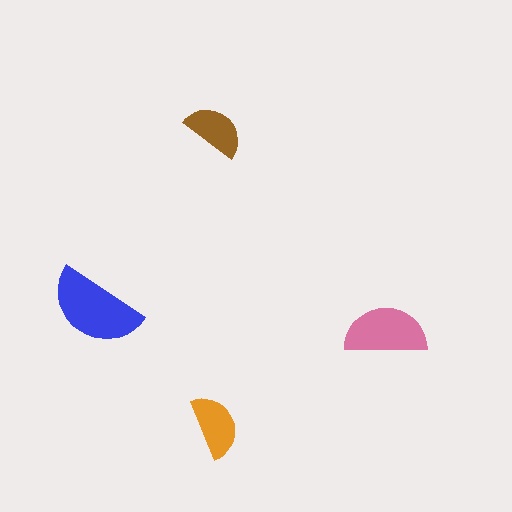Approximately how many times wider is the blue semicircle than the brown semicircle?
About 1.5 times wider.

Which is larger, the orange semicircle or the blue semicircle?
The blue one.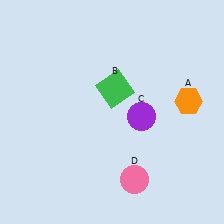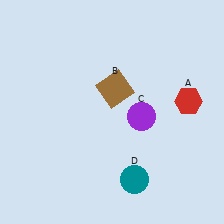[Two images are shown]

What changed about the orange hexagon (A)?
In Image 1, A is orange. In Image 2, it changed to red.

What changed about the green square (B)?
In Image 1, B is green. In Image 2, it changed to brown.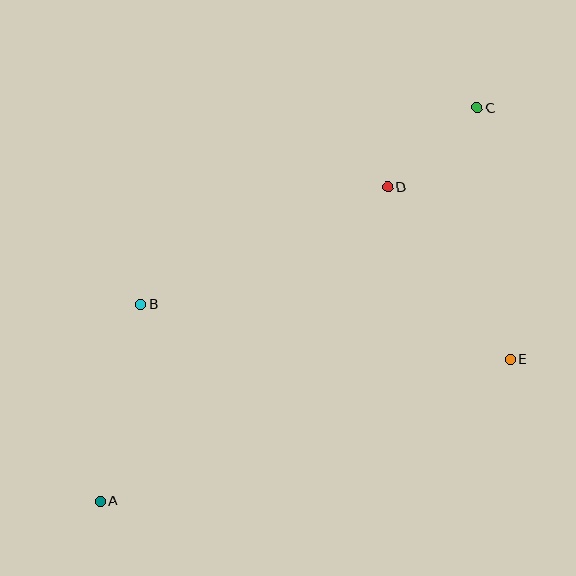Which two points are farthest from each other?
Points A and C are farthest from each other.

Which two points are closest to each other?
Points C and D are closest to each other.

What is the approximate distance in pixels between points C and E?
The distance between C and E is approximately 254 pixels.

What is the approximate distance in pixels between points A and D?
The distance between A and D is approximately 426 pixels.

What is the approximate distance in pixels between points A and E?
The distance between A and E is approximately 433 pixels.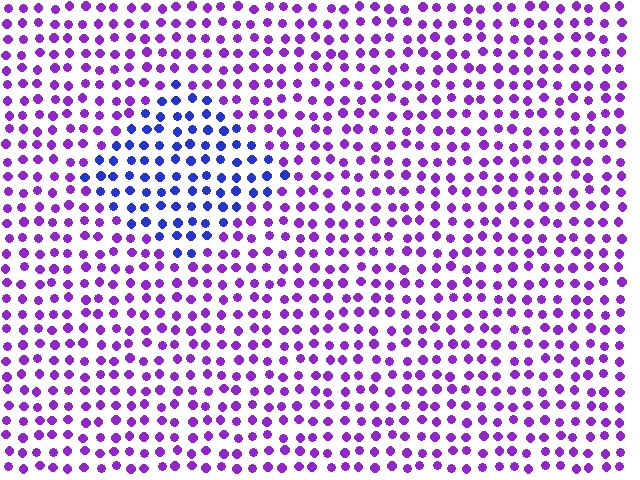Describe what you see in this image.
The image is filled with small purple elements in a uniform arrangement. A diamond-shaped region is visible where the elements are tinted to a slightly different hue, forming a subtle color boundary.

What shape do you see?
I see a diamond.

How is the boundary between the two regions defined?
The boundary is defined purely by a slight shift in hue (about 45 degrees). Spacing, size, and orientation are identical on both sides.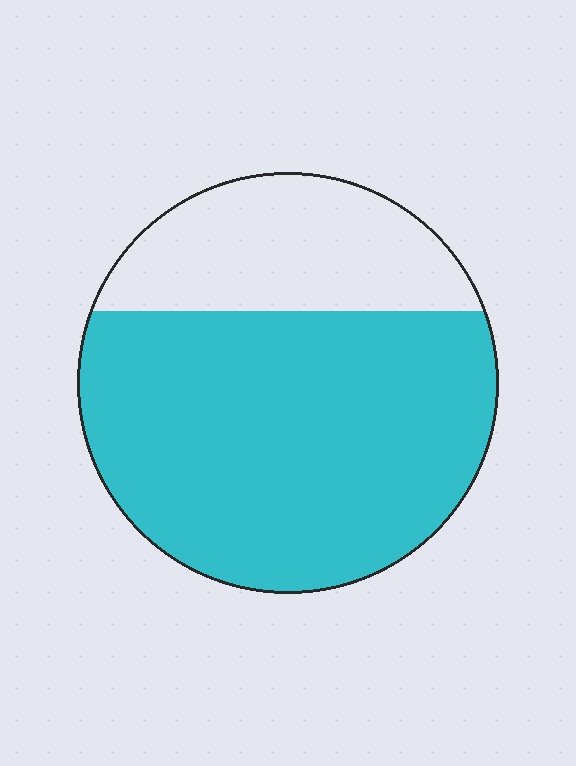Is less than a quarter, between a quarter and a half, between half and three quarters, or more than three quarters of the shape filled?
Between half and three quarters.